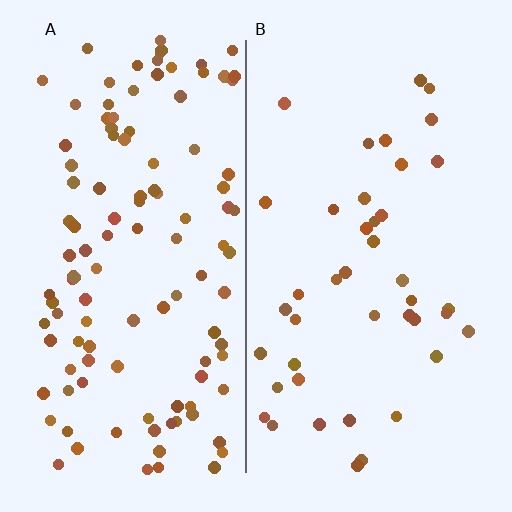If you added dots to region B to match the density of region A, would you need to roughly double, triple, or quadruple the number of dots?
Approximately triple.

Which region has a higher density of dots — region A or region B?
A (the left).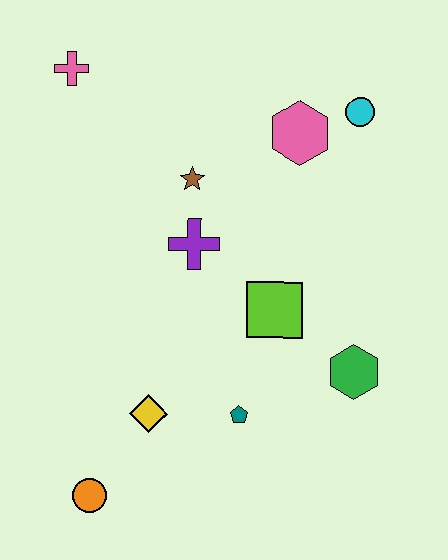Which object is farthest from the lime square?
The pink cross is farthest from the lime square.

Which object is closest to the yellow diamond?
The teal pentagon is closest to the yellow diamond.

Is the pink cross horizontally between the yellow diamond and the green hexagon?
No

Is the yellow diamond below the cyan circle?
Yes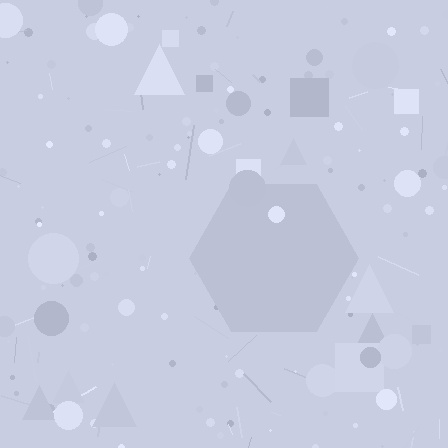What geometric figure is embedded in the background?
A hexagon is embedded in the background.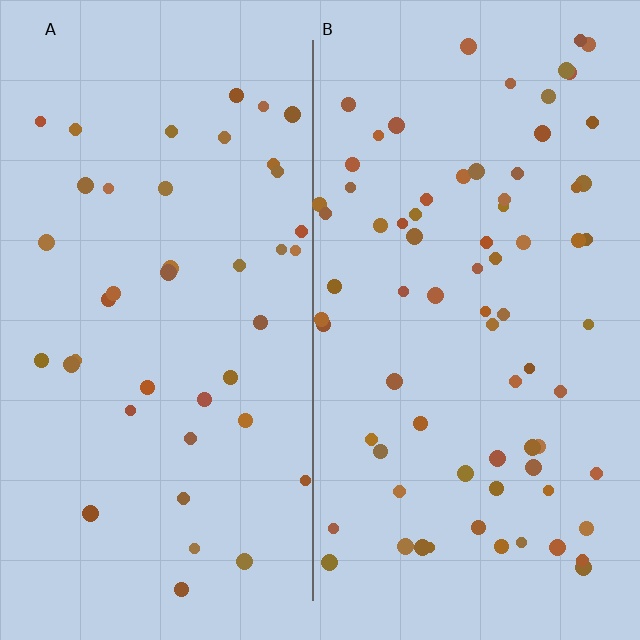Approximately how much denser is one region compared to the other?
Approximately 1.8× — region B over region A.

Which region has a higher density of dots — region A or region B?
B (the right).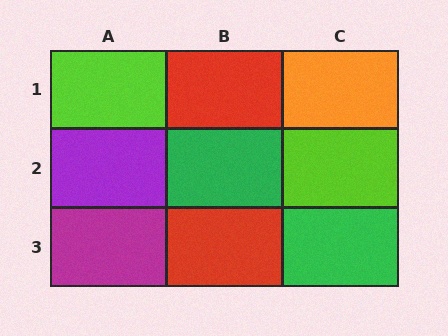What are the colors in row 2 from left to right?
Purple, green, lime.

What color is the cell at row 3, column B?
Red.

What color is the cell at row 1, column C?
Orange.